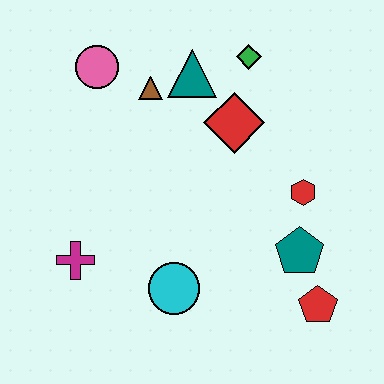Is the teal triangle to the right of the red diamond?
No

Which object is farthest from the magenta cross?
The green diamond is farthest from the magenta cross.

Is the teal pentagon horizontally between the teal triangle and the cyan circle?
No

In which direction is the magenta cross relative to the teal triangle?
The magenta cross is below the teal triangle.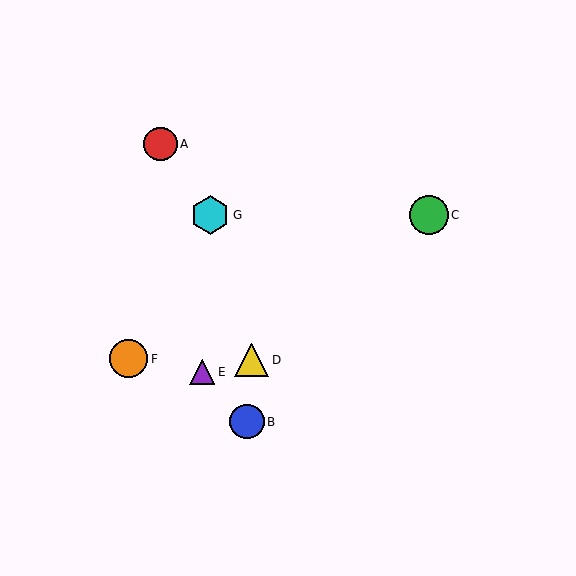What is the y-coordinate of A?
Object A is at y≈144.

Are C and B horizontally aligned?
No, C is at y≈215 and B is at y≈422.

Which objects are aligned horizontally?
Objects C, G are aligned horizontally.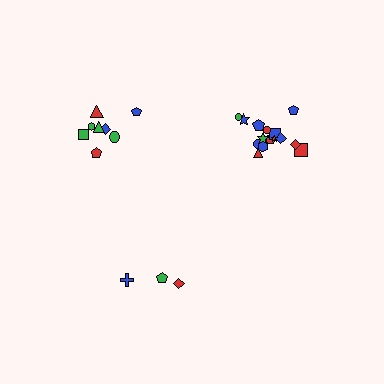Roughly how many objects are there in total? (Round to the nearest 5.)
Roughly 25 objects in total.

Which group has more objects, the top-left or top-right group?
The top-right group.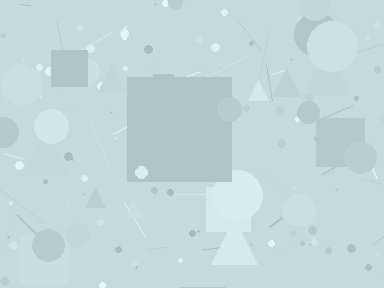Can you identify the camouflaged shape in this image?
The camouflaged shape is a square.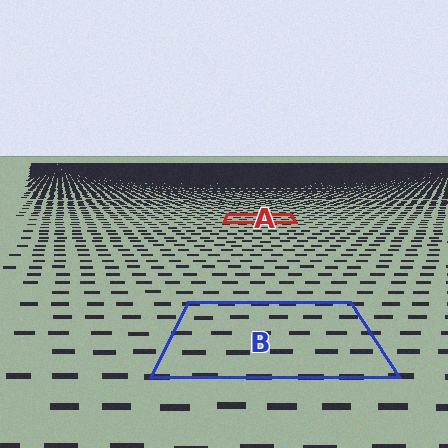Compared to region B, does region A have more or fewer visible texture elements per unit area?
Region A has more texture elements per unit area — they are packed more densely because it is farther away.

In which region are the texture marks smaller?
The texture marks are smaller in region A, because it is farther away.